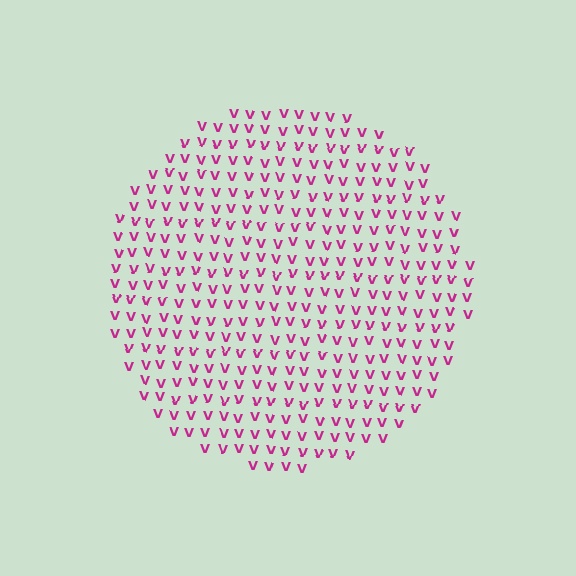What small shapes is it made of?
It is made of small letter V's.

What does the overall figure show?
The overall figure shows a circle.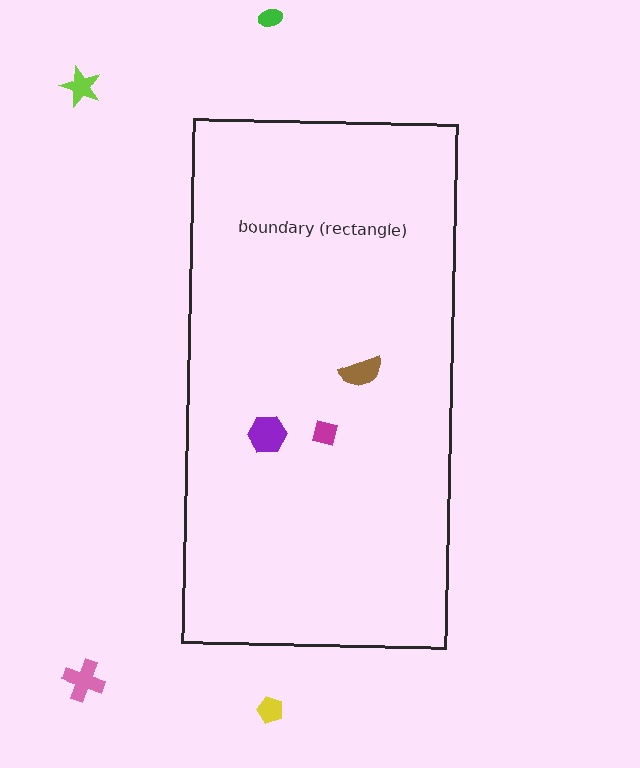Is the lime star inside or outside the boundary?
Outside.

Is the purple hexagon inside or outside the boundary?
Inside.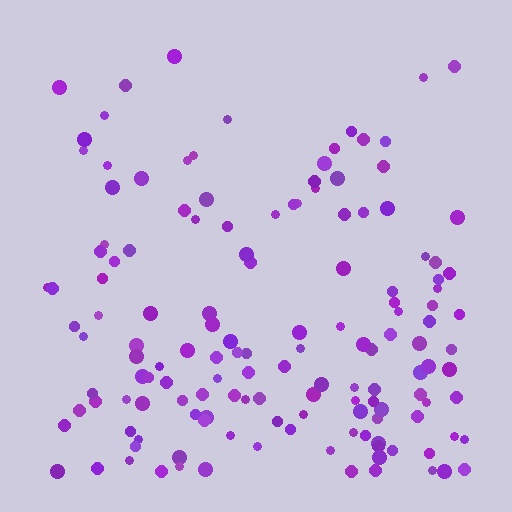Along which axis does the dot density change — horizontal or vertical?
Vertical.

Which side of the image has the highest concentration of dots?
The bottom.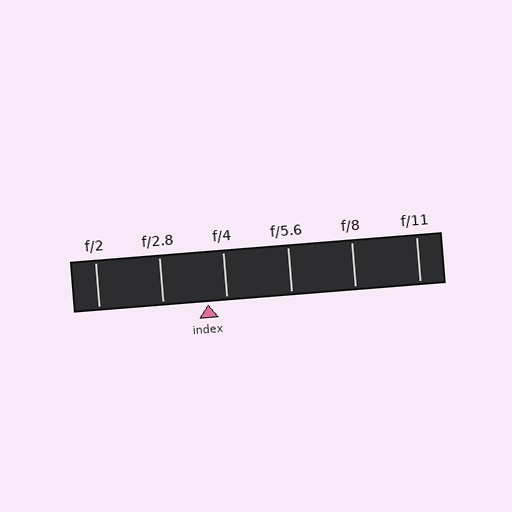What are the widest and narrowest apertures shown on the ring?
The widest aperture shown is f/2 and the narrowest is f/11.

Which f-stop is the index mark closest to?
The index mark is closest to f/4.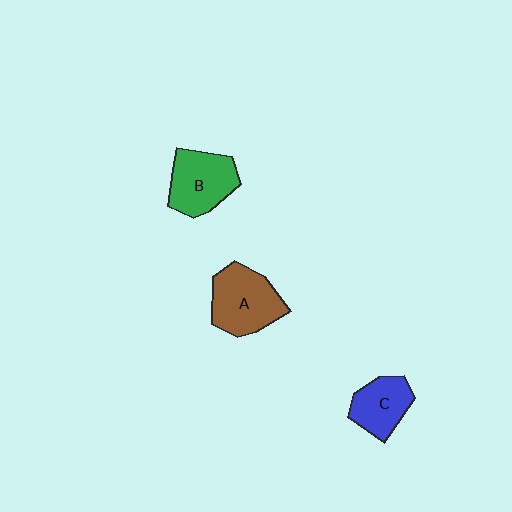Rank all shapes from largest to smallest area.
From largest to smallest: A (brown), B (green), C (blue).